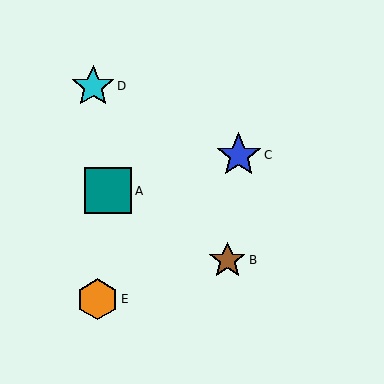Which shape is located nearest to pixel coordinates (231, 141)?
The blue star (labeled C) at (239, 155) is nearest to that location.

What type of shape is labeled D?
Shape D is a cyan star.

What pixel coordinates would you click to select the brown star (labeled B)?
Click at (227, 260) to select the brown star B.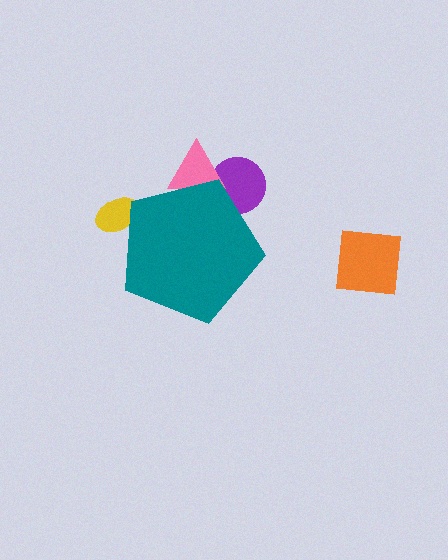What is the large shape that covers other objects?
A teal pentagon.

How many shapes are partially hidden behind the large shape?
3 shapes are partially hidden.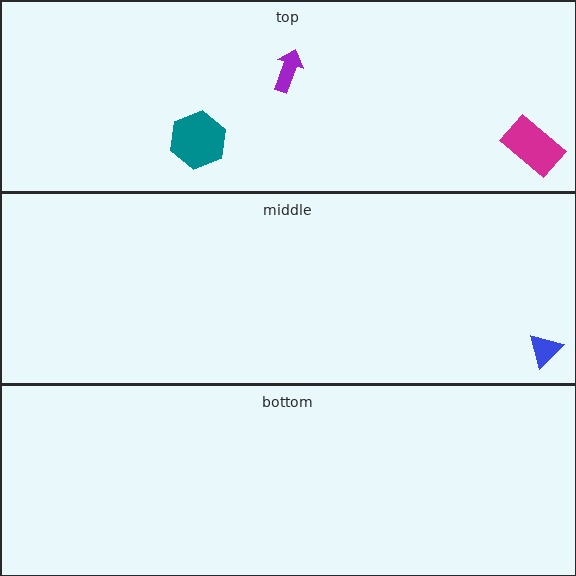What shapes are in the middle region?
The blue triangle.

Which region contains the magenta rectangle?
The top region.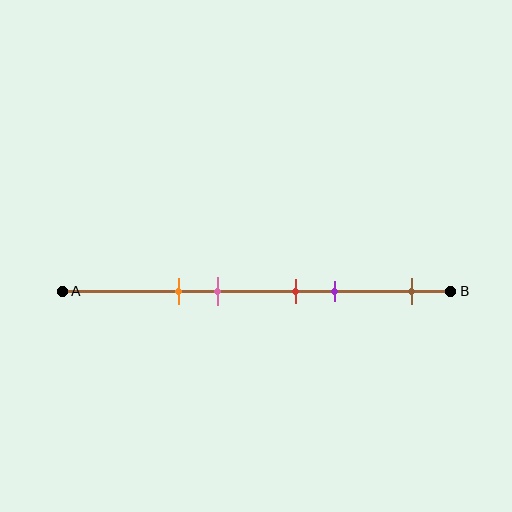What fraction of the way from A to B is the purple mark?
The purple mark is approximately 70% (0.7) of the way from A to B.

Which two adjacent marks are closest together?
The red and purple marks are the closest adjacent pair.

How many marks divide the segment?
There are 5 marks dividing the segment.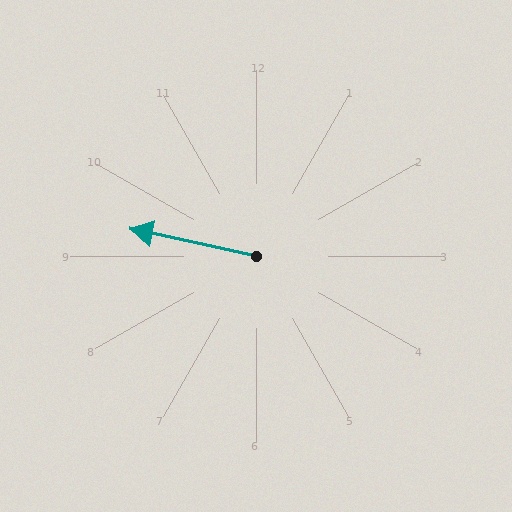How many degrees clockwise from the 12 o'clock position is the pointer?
Approximately 282 degrees.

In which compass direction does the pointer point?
West.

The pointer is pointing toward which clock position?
Roughly 9 o'clock.